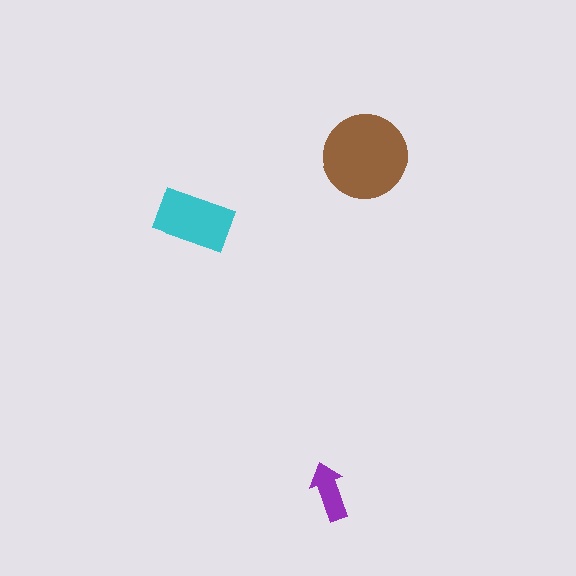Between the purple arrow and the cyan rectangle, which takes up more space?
The cyan rectangle.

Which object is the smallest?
The purple arrow.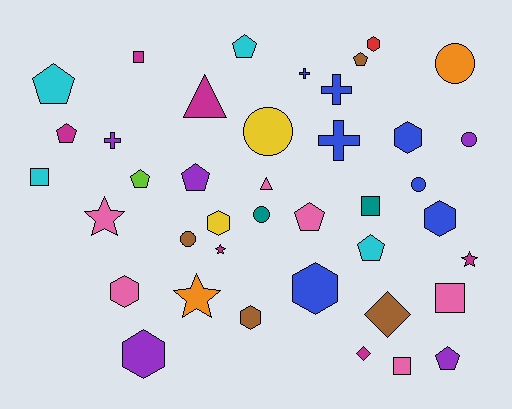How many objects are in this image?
There are 40 objects.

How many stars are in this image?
There are 4 stars.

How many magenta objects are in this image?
There are 6 magenta objects.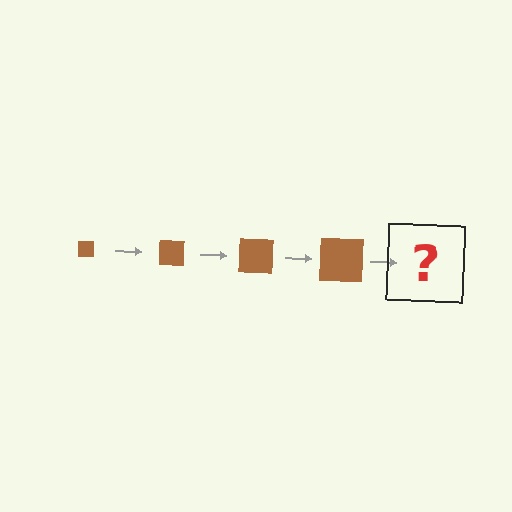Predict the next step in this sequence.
The next step is a brown square, larger than the previous one.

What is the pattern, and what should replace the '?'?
The pattern is that the square gets progressively larger each step. The '?' should be a brown square, larger than the previous one.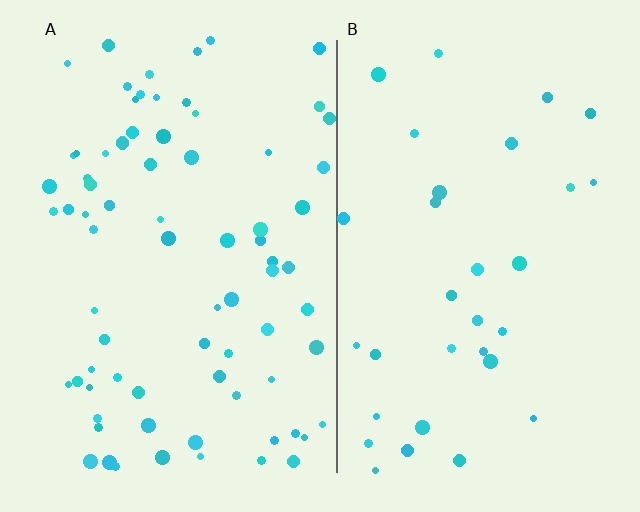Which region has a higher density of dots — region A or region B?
A (the left).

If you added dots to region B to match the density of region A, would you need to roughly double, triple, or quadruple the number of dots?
Approximately double.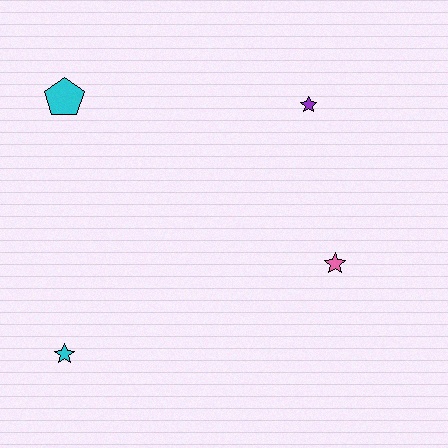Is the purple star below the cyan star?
No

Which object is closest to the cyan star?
The cyan pentagon is closest to the cyan star.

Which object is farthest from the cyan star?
The purple star is farthest from the cyan star.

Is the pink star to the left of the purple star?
No